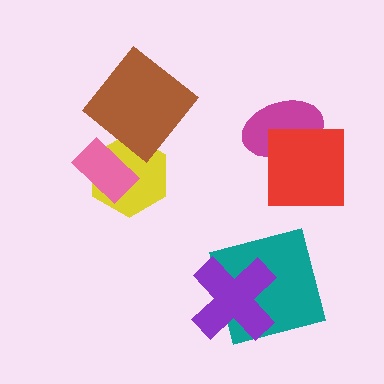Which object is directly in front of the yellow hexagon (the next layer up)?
The pink rectangle is directly in front of the yellow hexagon.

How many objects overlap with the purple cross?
1 object overlaps with the purple cross.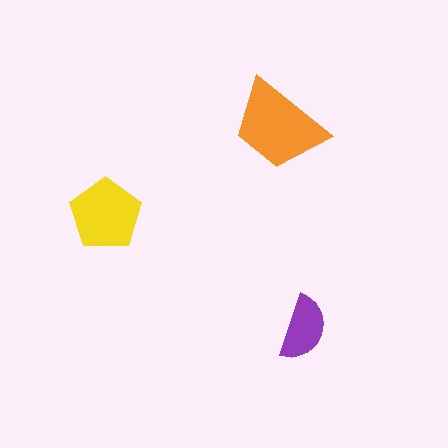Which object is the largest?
The orange trapezoid.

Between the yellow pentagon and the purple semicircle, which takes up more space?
The yellow pentagon.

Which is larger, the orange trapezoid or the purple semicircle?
The orange trapezoid.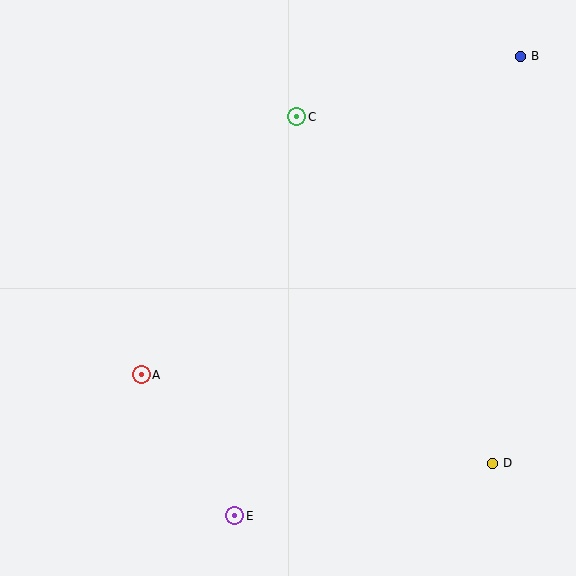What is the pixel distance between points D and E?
The distance between D and E is 263 pixels.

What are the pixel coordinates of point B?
Point B is at (520, 56).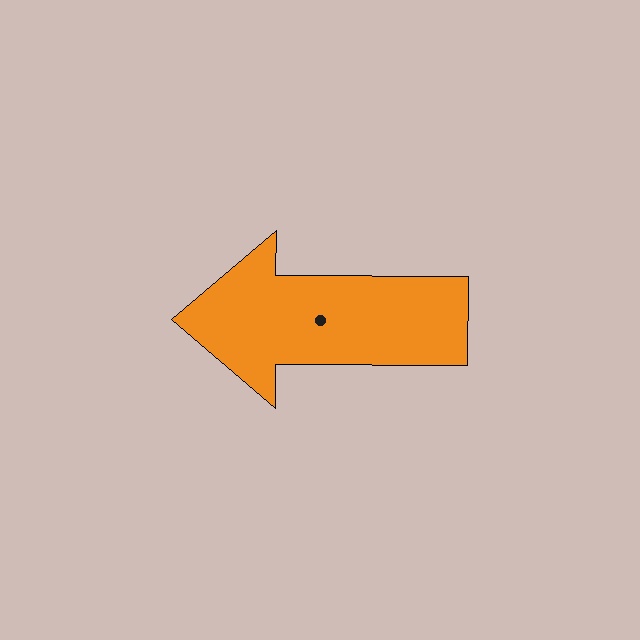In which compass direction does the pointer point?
West.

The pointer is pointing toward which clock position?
Roughly 9 o'clock.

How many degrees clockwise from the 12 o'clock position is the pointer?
Approximately 270 degrees.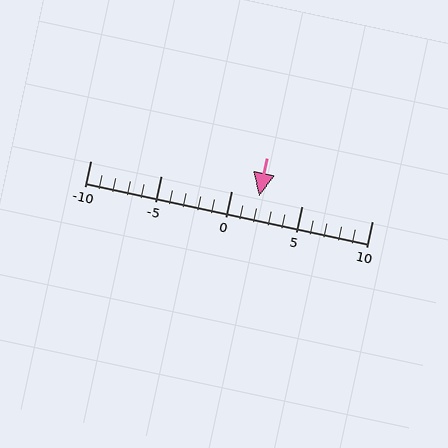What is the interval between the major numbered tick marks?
The major tick marks are spaced 5 units apart.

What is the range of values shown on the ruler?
The ruler shows values from -10 to 10.